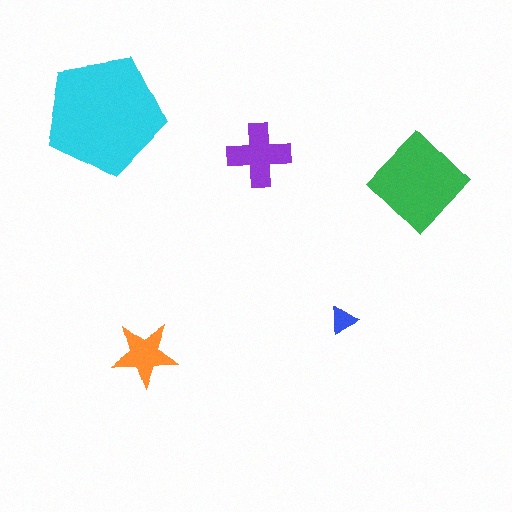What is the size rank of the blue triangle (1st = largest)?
5th.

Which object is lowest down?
The orange star is bottommost.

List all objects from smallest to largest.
The blue triangle, the orange star, the purple cross, the green diamond, the cyan pentagon.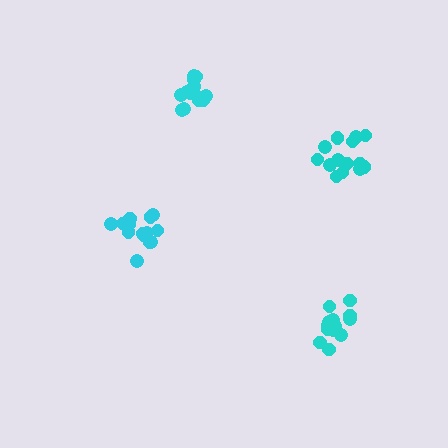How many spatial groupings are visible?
There are 4 spatial groupings.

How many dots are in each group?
Group 1: 13 dots, Group 2: 14 dots, Group 3: 15 dots, Group 4: 13 dots (55 total).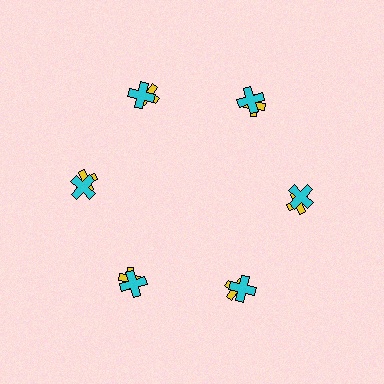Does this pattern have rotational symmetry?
Yes, this pattern has 6-fold rotational symmetry. It looks the same after rotating 60 degrees around the center.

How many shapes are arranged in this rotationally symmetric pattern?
There are 12 shapes, arranged in 6 groups of 2.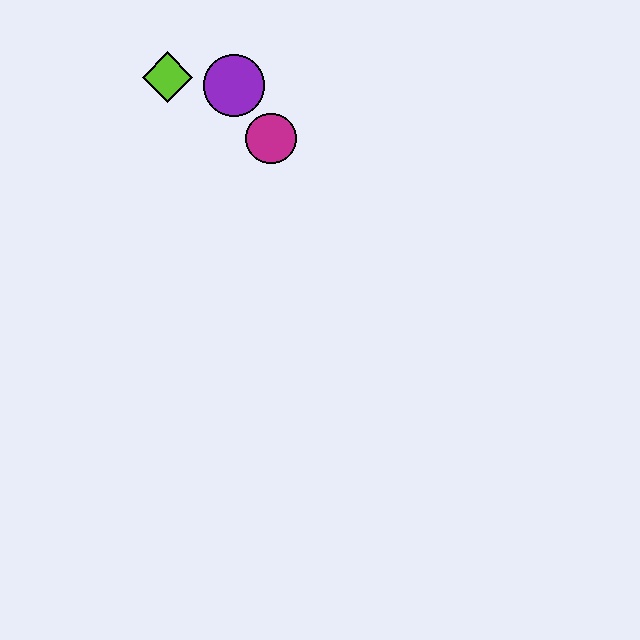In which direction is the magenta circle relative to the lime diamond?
The magenta circle is to the right of the lime diamond.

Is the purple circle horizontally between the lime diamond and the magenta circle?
Yes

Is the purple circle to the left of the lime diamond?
No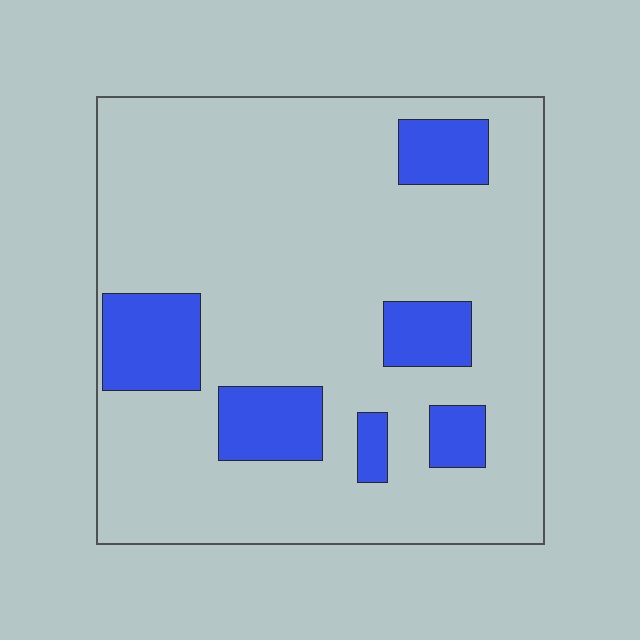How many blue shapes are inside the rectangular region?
6.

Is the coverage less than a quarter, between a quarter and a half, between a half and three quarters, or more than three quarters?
Less than a quarter.